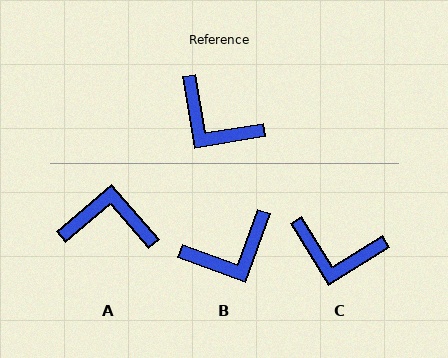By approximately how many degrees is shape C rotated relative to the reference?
Approximately 22 degrees counter-clockwise.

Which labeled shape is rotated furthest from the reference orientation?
A, about 149 degrees away.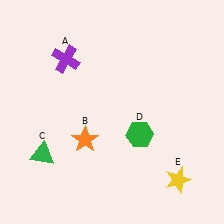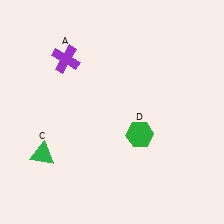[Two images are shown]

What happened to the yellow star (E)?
The yellow star (E) was removed in Image 2. It was in the bottom-right area of Image 1.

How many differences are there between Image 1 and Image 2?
There are 2 differences between the two images.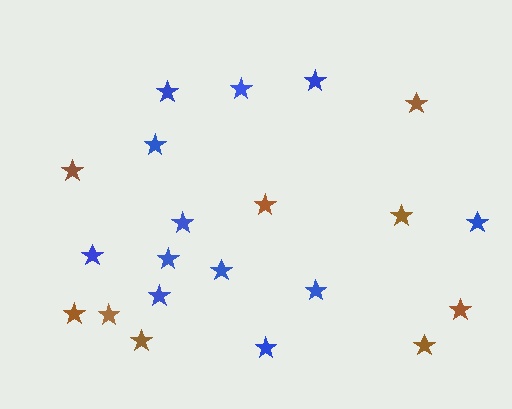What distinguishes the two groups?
There are 2 groups: one group of blue stars (12) and one group of brown stars (9).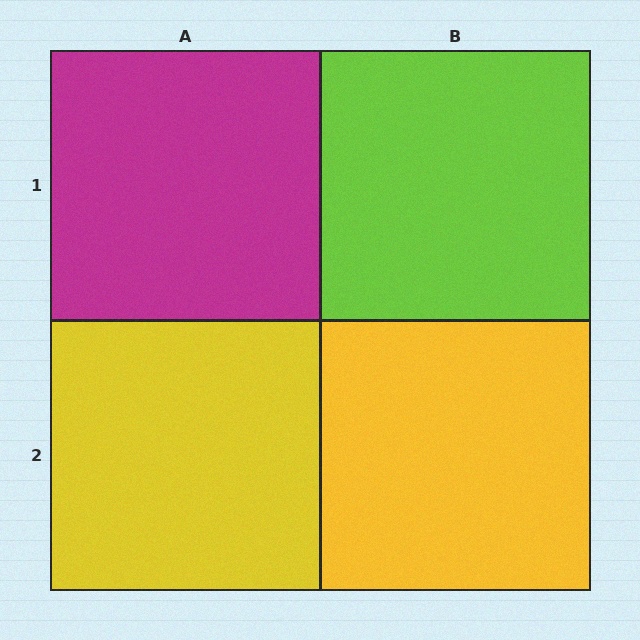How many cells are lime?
1 cell is lime.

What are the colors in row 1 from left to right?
Magenta, lime.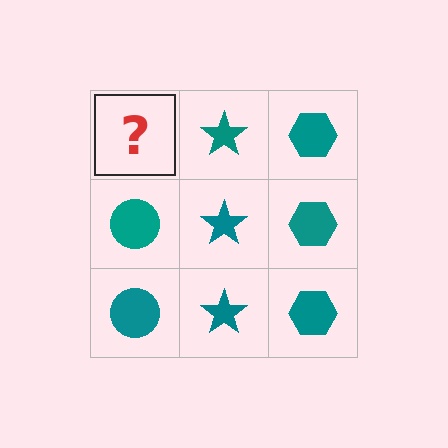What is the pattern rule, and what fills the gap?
The rule is that each column has a consistent shape. The gap should be filled with a teal circle.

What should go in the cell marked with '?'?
The missing cell should contain a teal circle.